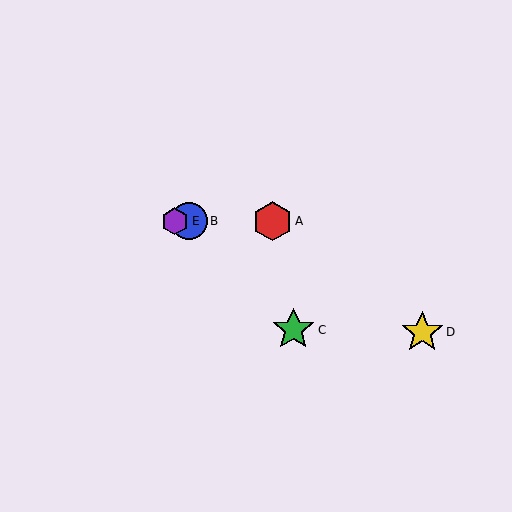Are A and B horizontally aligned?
Yes, both are at y≈221.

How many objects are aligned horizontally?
3 objects (A, B, E) are aligned horizontally.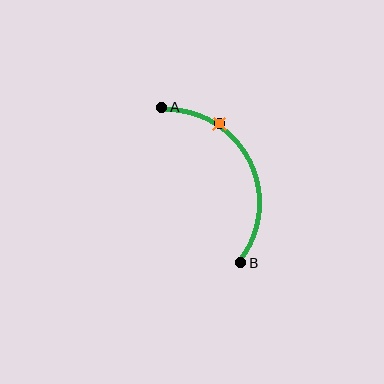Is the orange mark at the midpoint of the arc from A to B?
No. The orange mark lies on the arc but is closer to endpoint A. The arc midpoint would be at the point on the curve equidistant along the arc from both A and B.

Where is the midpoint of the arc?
The arc midpoint is the point on the curve farthest from the straight line joining A and B. It sits to the right of that line.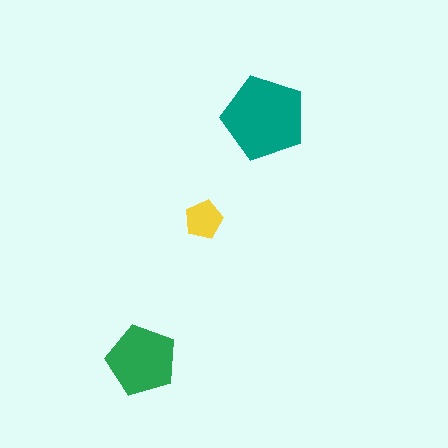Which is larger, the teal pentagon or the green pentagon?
The teal one.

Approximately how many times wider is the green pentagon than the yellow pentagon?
About 2 times wider.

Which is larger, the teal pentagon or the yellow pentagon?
The teal one.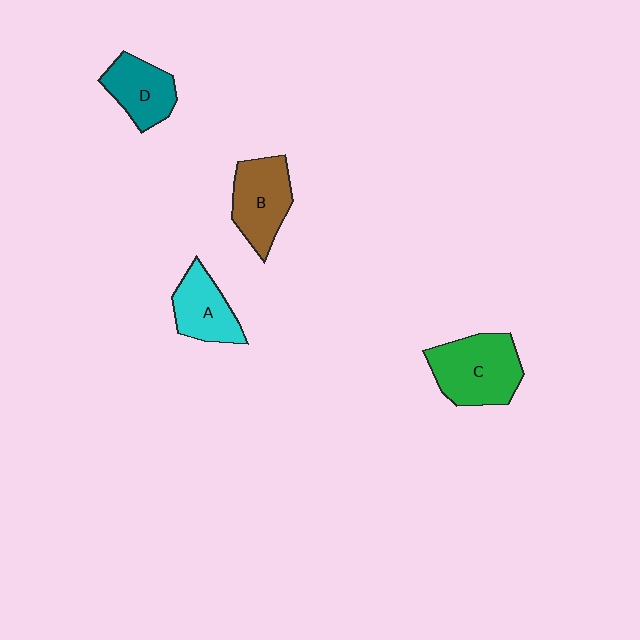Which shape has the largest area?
Shape C (green).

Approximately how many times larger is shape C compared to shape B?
Approximately 1.2 times.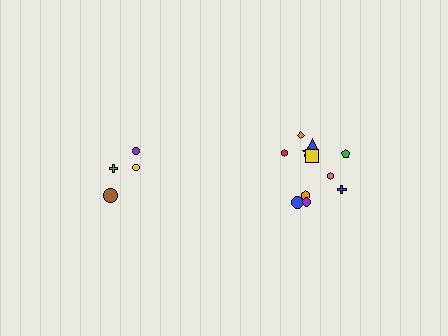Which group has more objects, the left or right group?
The right group.